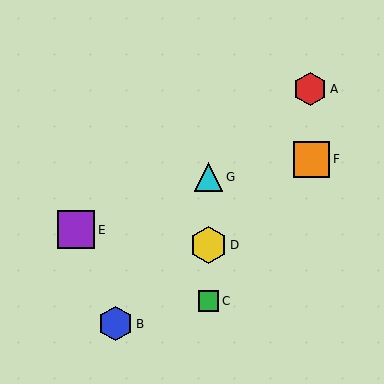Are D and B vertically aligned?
No, D is at x≈208 and B is at x≈115.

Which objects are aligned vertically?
Objects C, D, G are aligned vertically.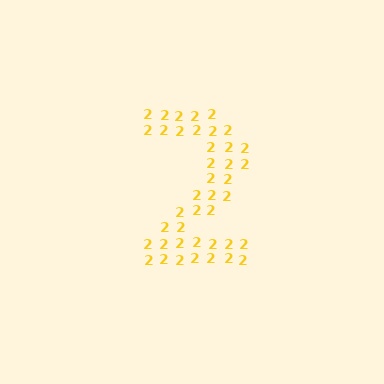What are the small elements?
The small elements are digit 2's.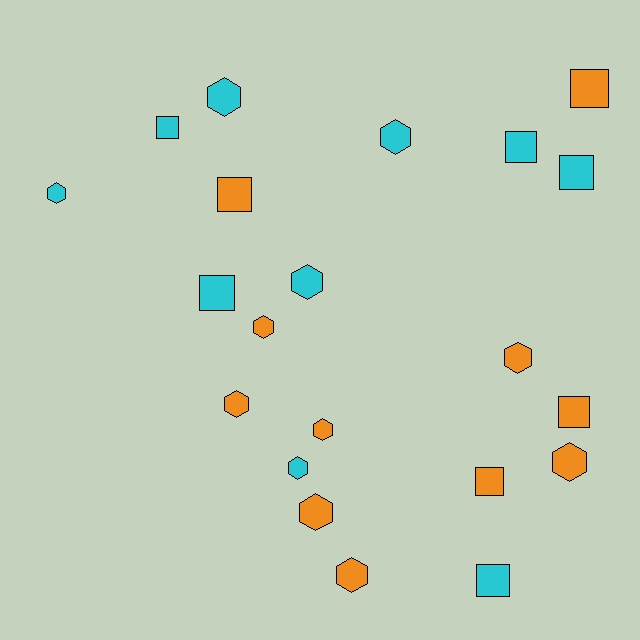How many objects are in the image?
There are 21 objects.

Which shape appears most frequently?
Hexagon, with 12 objects.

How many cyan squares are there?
There are 5 cyan squares.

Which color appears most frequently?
Orange, with 11 objects.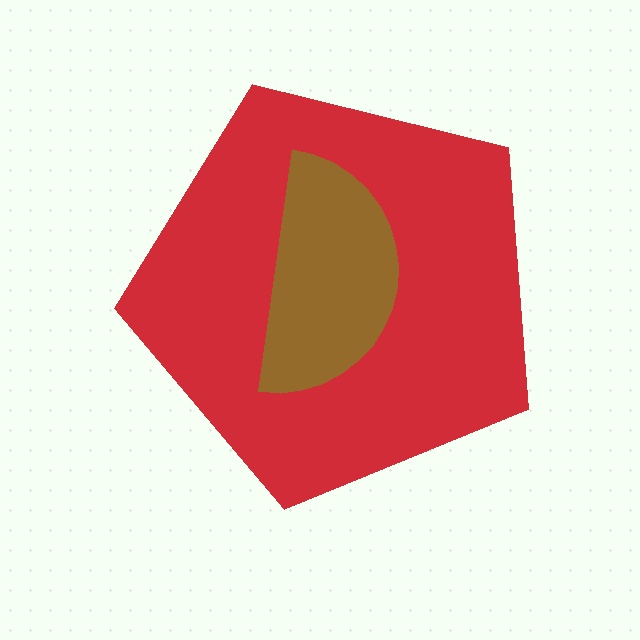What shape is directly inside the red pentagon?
The brown semicircle.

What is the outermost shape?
The red pentagon.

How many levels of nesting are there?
2.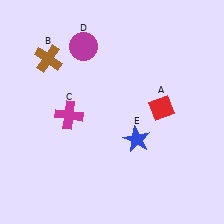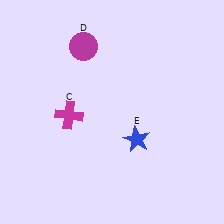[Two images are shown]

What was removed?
The brown cross (B), the red diamond (A) were removed in Image 2.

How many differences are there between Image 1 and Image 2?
There are 2 differences between the two images.